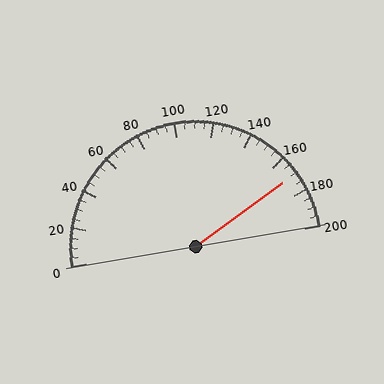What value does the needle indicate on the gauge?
The needle indicates approximately 170.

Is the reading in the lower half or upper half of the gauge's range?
The reading is in the upper half of the range (0 to 200).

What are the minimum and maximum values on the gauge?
The gauge ranges from 0 to 200.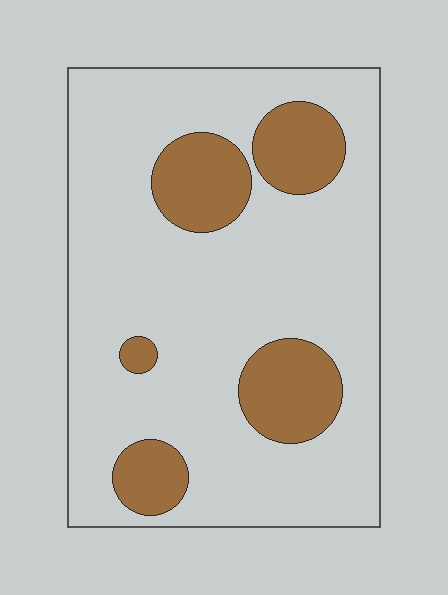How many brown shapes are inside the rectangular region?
5.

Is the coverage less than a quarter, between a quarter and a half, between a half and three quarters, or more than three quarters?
Less than a quarter.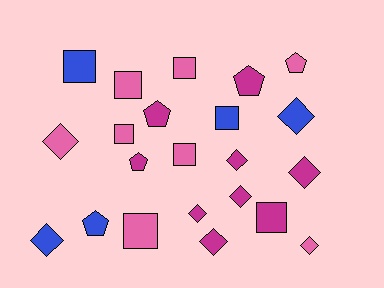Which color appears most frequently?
Magenta, with 9 objects.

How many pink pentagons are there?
There is 1 pink pentagon.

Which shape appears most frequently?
Diamond, with 9 objects.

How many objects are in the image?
There are 22 objects.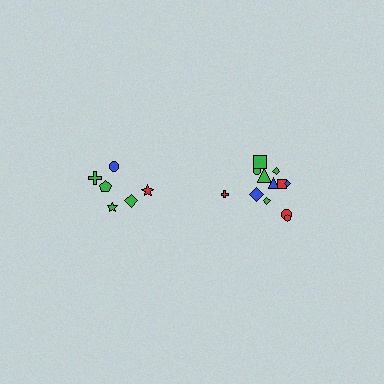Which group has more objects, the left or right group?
The right group.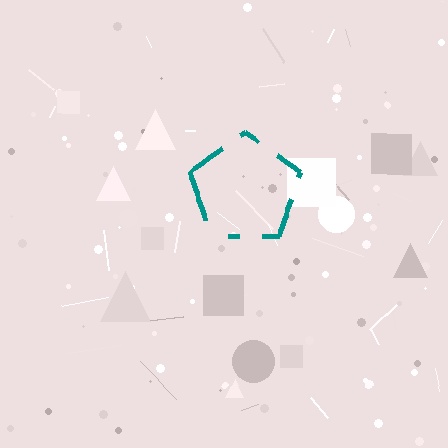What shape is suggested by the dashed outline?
The dashed outline suggests a pentagon.